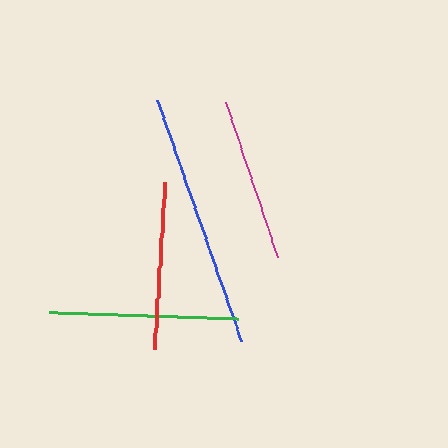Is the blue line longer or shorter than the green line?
The blue line is longer than the green line.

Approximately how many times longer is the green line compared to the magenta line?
The green line is approximately 1.2 times the length of the magenta line.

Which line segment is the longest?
The blue line is the longest at approximately 255 pixels.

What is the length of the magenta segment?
The magenta segment is approximately 163 pixels long.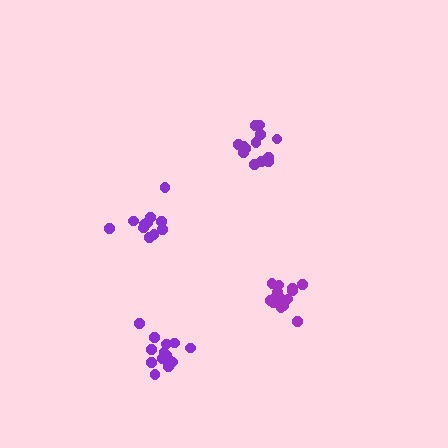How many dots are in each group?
Group 1: 16 dots, Group 2: 13 dots, Group 3: 11 dots, Group 4: 14 dots (54 total).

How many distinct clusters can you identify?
There are 4 distinct clusters.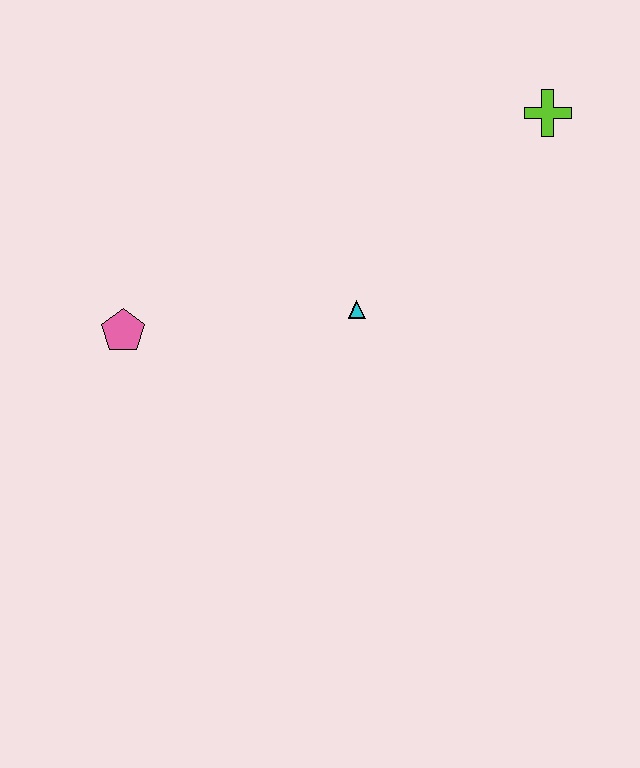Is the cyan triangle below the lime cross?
Yes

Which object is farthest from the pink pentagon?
The lime cross is farthest from the pink pentagon.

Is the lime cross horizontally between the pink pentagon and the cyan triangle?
No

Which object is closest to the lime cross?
The cyan triangle is closest to the lime cross.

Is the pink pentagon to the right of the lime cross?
No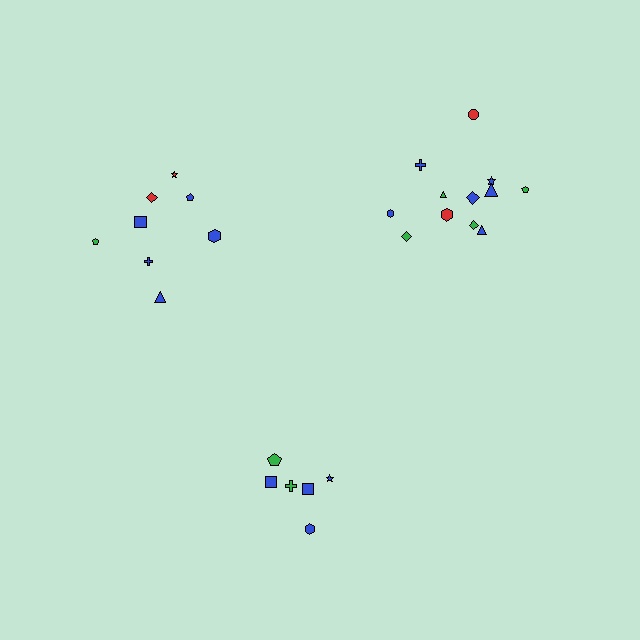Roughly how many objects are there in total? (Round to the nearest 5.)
Roughly 25 objects in total.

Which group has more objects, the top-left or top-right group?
The top-right group.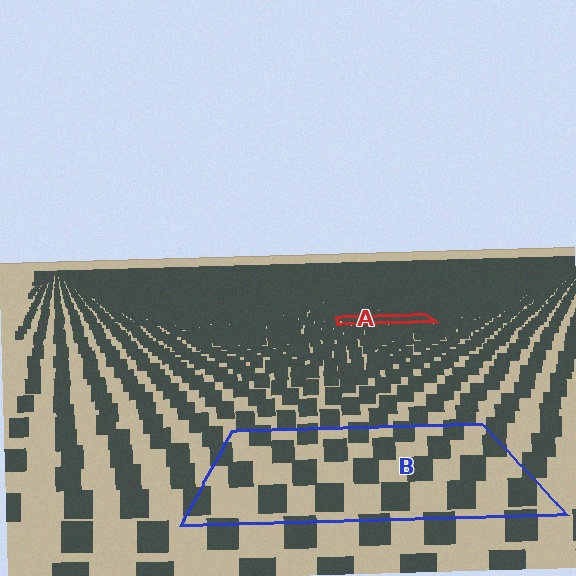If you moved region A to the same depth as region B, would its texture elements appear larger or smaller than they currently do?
They would appear larger. At a closer depth, the same texture elements are projected at a bigger on-screen size.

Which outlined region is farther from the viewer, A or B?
Region A is farther from the viewer — the texture elements inside it appear smaller and more densely packed.